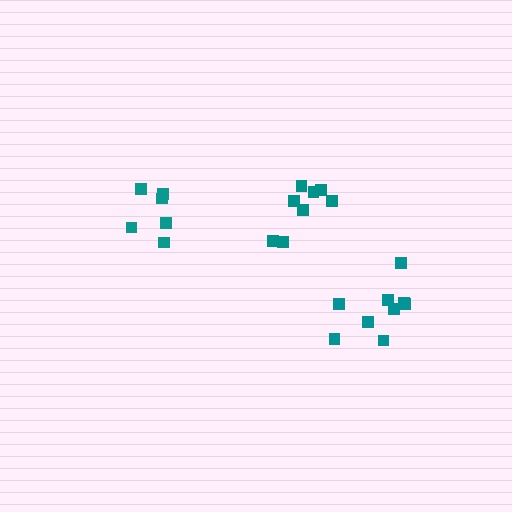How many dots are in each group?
Group 1: 9 dots, Group 2: 6 dots, Group 3: 8 dots (23 total).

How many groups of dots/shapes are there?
There are 3 groups.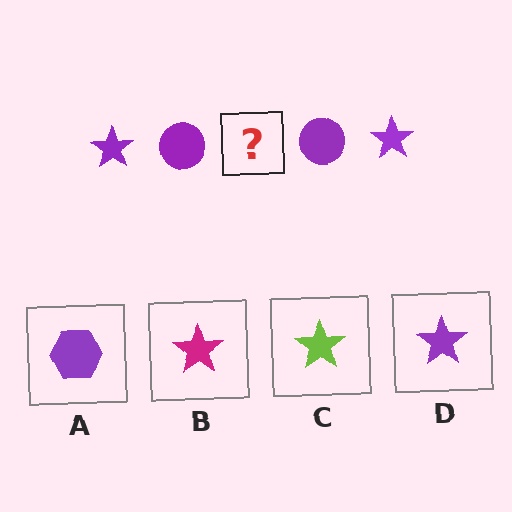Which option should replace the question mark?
Option D.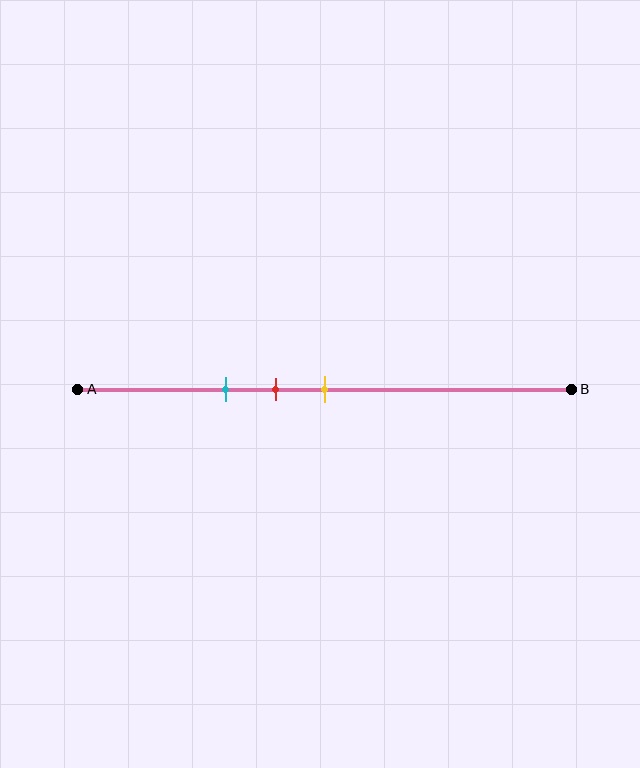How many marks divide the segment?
There are 3 marks dividing the segment.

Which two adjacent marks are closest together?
The red and yellow marks are the closest adjacent pair.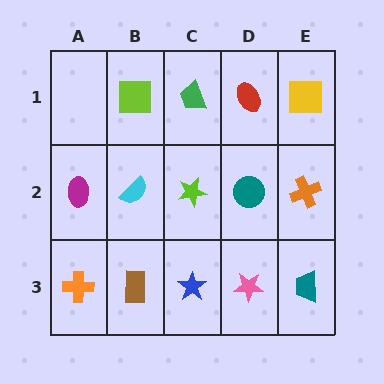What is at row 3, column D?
A pink star.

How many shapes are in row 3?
5 shapes.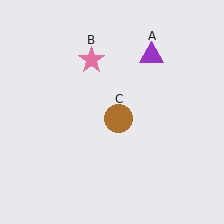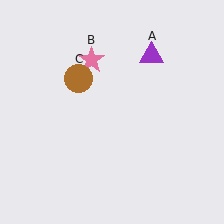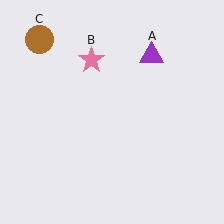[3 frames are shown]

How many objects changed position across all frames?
1 object changed position: brown circle (object C).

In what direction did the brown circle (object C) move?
The brown circle (object C) moved up and to the left.